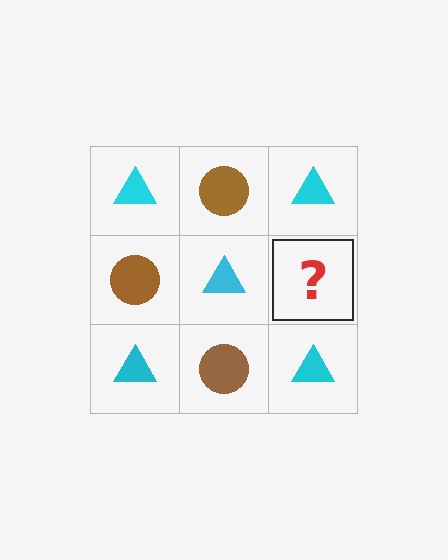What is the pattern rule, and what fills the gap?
The rule is that it alternates cyan triangle and brown circle in a checkerboard pattern. The gap should be filled with a brown circle.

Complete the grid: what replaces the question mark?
The question mark should be replaced with a brown circle.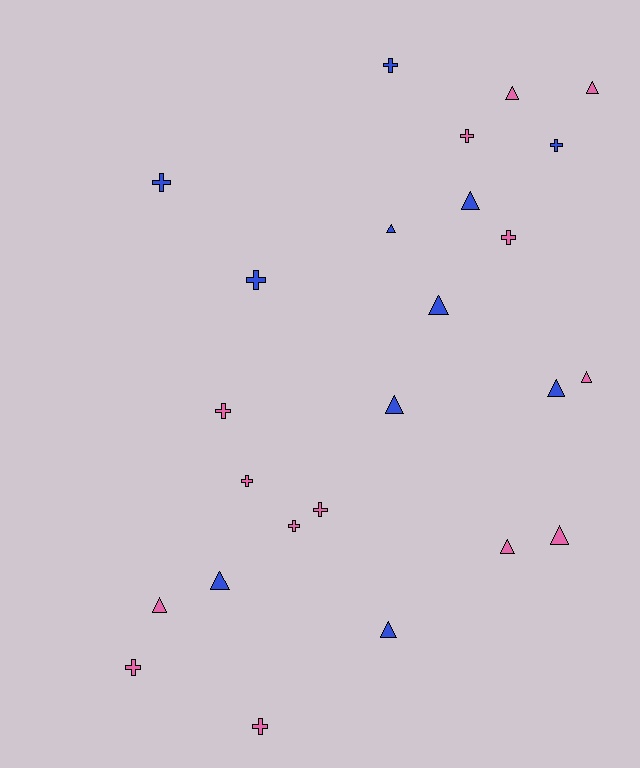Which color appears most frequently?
Pink, with 14 objects.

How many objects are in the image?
There are 25 objects.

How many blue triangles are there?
There are 7 blue triangles.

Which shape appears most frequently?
Triangle, with 13 objects.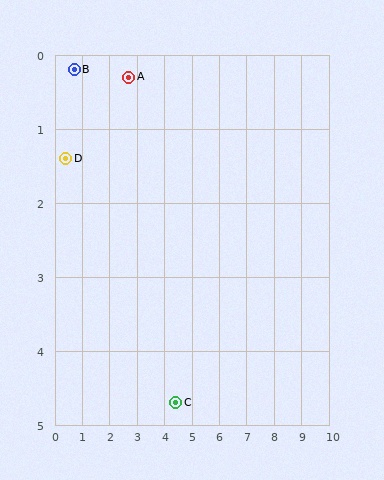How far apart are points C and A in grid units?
Points C and A are about 4.7 grid units apart.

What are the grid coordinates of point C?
Point C is at approximately (4.4, 4.7).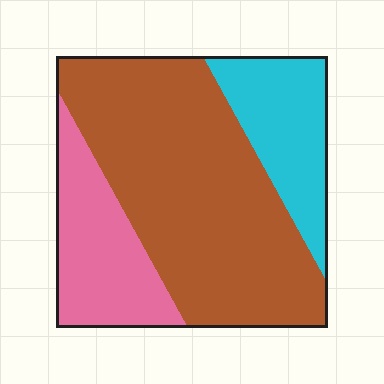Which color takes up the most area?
Brown, at roughly 60%.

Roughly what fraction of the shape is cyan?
Cyan takes up about one fifth (1/5) of the shape.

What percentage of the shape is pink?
Pink takes up between a sixth and a third of the shape.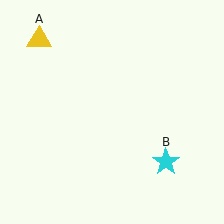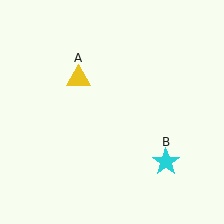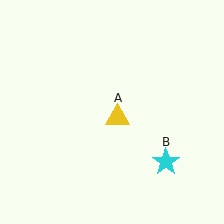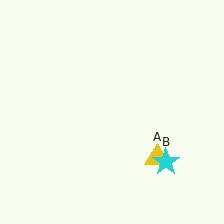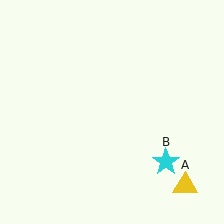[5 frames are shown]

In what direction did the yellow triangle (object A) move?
The yellow triangle (object A) moved down and to the right.